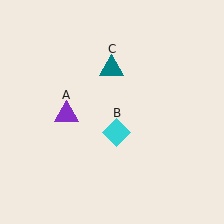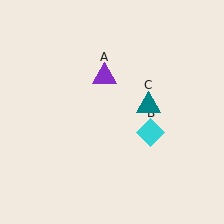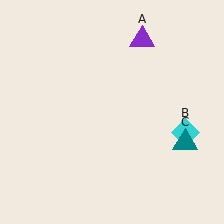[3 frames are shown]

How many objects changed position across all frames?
3 objects changed position: purple triangle (object A), cyan diamond (object B), teal triangle (object C).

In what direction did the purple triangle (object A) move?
The purple triangle (object A) moved up and to the right.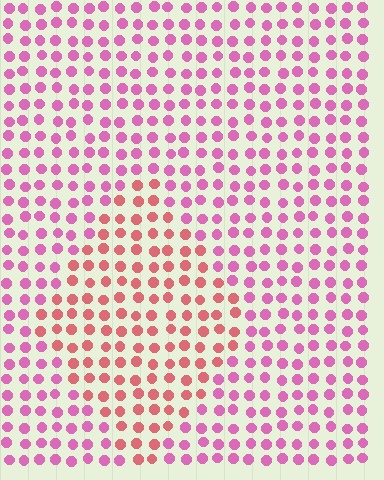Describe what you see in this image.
The image is filled with small pink elements in a uniform arrangement. A diamond-shaped region is visible where the elements are tinted to a slightly different hue, forming a subtle color boundary.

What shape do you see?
I see a diamond.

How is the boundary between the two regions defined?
The boundary is defined purely by a slight shift in hue (about 35 degrees). Spacing, size, and orientation are identical on both sides.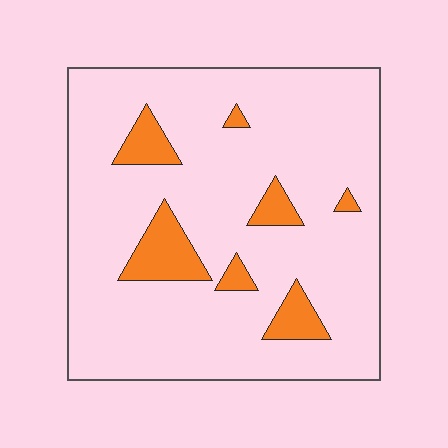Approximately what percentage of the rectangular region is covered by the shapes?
Approximately 10%.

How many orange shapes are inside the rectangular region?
7.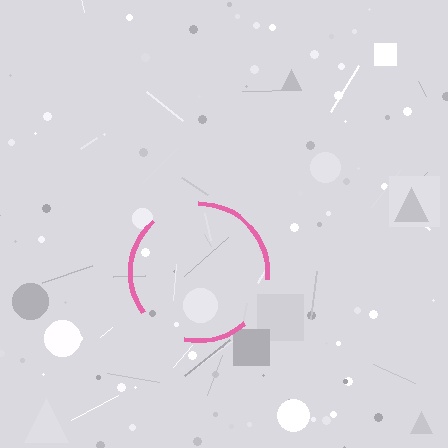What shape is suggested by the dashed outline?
The dashed outline suggests a circle.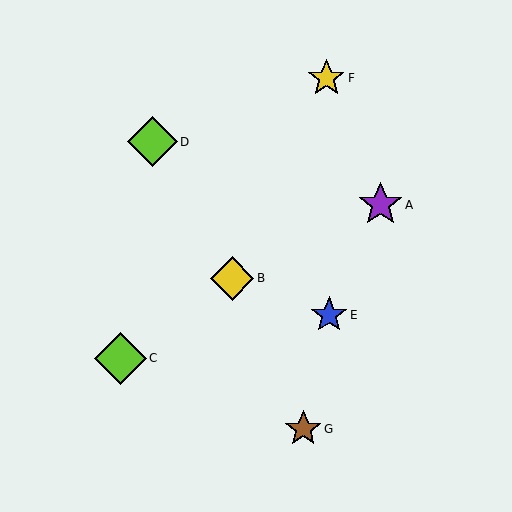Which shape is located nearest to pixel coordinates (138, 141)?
The lime diamond (labeled D) at (152, 142) is nearest to that location.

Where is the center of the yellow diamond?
The center of the yellow diamond is at (232, 278).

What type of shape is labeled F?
Shape F is a yellow star.